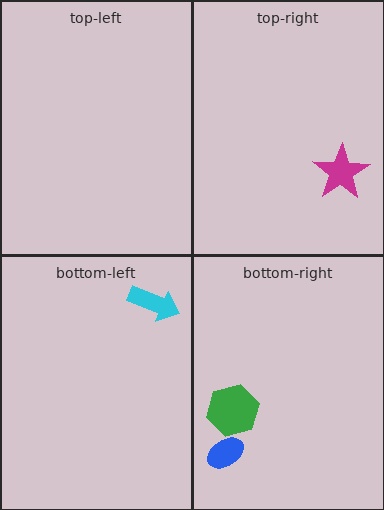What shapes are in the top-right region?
The magenta star.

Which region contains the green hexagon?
The bottom-right region.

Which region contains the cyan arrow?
The bottom-left region.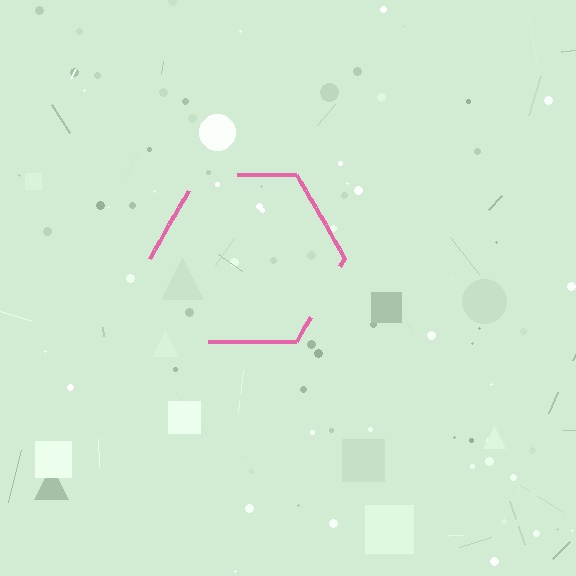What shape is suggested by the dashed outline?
The dashed outline suggests a hexagon.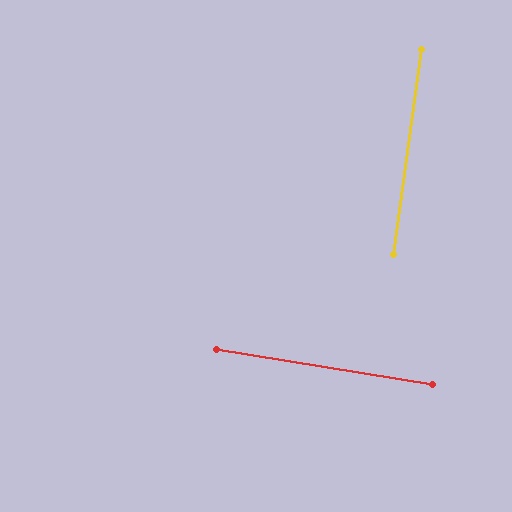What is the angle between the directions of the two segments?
Approximately 89 degrees.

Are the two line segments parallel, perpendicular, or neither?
Perpendicular — they meet at approximately 89°.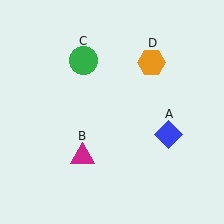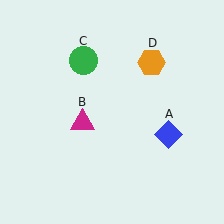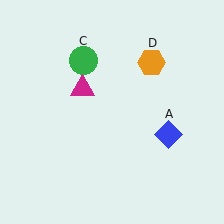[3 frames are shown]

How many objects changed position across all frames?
1 object changed position: magenta triangle (object B).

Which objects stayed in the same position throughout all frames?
Blue diamond (object A) and green circle (object C) and orange hexagon (object D) remained stationary.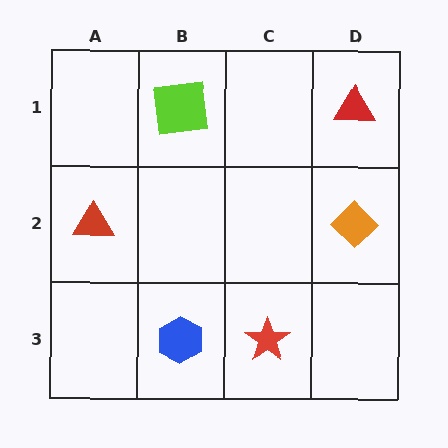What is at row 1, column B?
A lime square.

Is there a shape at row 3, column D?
No, that cell is empty.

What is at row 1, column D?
A red triangle.